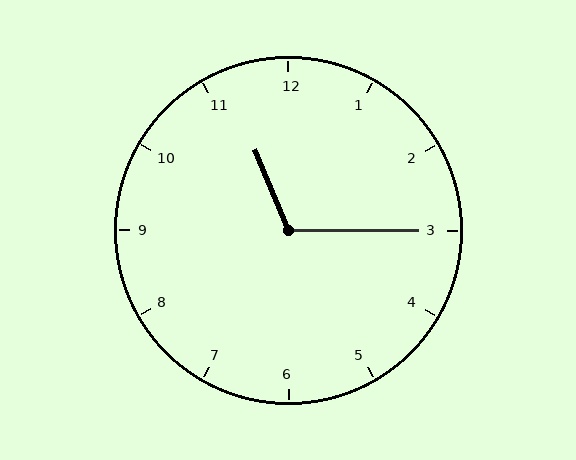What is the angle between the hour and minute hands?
Approximately 112 degrees.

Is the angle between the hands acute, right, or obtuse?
It is obtuse.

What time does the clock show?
11:15.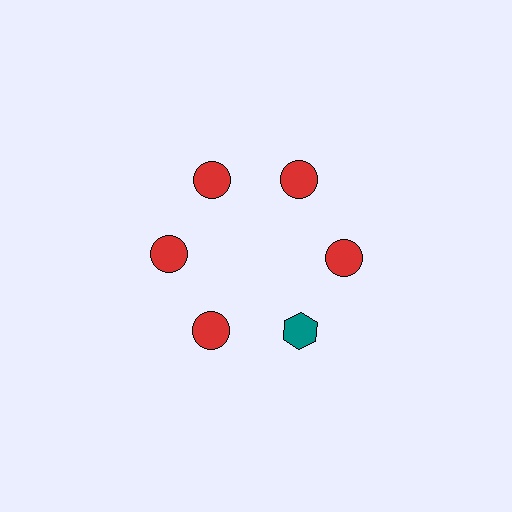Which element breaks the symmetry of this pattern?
The teal hexagon at roughly the 5 o'clock position breaks the symmetry. All other shapes are red circles.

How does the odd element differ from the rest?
It differs in both color (teal instead of red) and shape (hexagon instead of circle).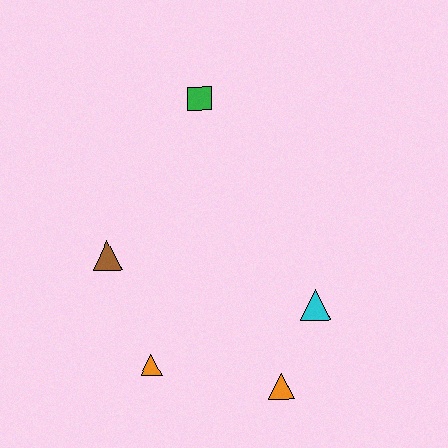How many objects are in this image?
There are 5 objects.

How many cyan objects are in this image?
There is 1 cyan object.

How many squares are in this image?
There is 1 square.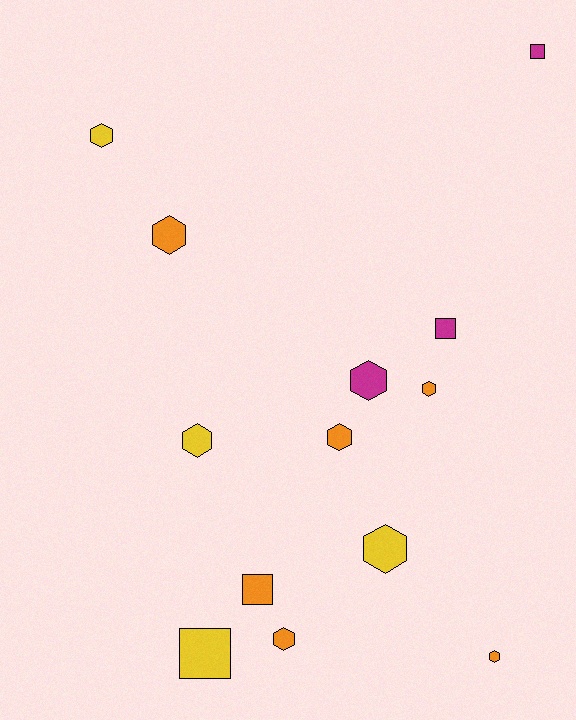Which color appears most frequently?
Orange, with 6 objects.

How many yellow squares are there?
There is 1 yellow square.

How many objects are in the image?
There are 13 objects.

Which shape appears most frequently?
Hexagon, with 9 objects.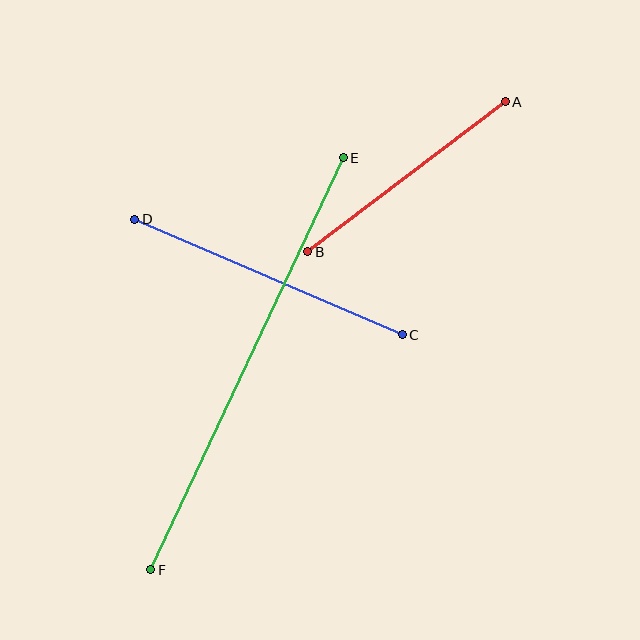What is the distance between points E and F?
The distance is approximately 455 pixels.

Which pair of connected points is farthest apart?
Points E and F are farthest apart.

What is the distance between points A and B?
The distance is approximately 248 pixels.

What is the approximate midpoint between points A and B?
The midpoint is at approximately (406, 177) pixels.